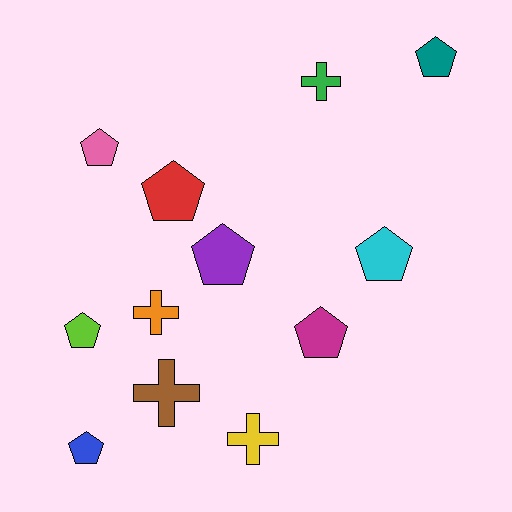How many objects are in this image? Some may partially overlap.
There are 12 objects.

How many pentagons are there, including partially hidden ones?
There are 8 pentagons.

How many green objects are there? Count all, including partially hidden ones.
There is 1 green object.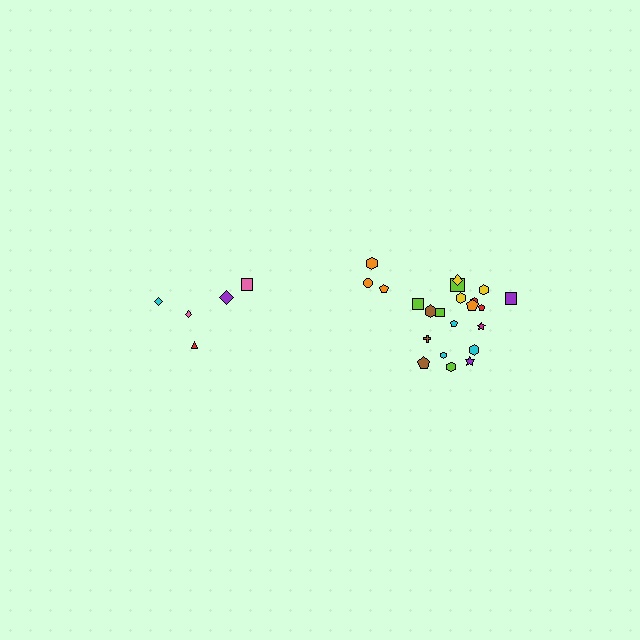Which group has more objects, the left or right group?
The right group.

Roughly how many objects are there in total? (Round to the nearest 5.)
Roughly 25 objects in total.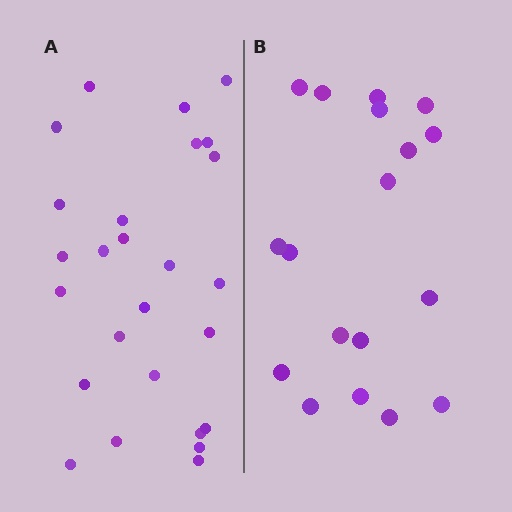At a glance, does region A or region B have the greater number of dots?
Region A (the left region) has more dots.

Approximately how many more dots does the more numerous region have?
Region A has roughly 8 or so more dots than region B.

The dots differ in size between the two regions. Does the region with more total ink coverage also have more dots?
No. Region B has more total ink coverage because its dots are larger, but region A actually contains more individual dots. Total area can be misleading — the number of items is what matters here.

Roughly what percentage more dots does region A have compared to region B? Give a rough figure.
About 45% more.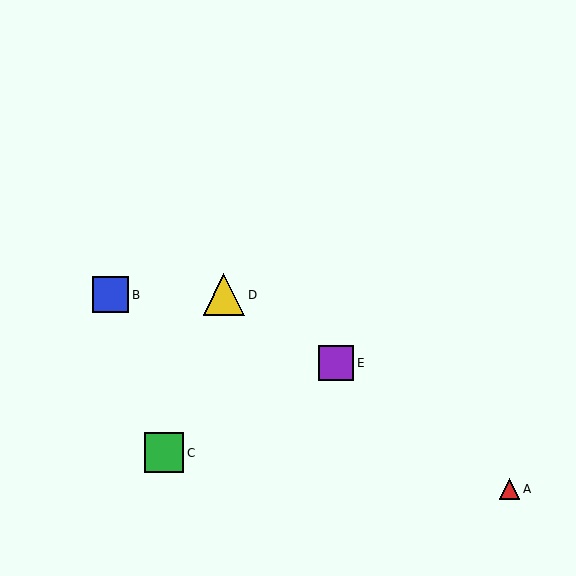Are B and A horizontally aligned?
No, B is at y≈295 and A is at y≈489.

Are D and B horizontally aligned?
Yes, both are at y≈295.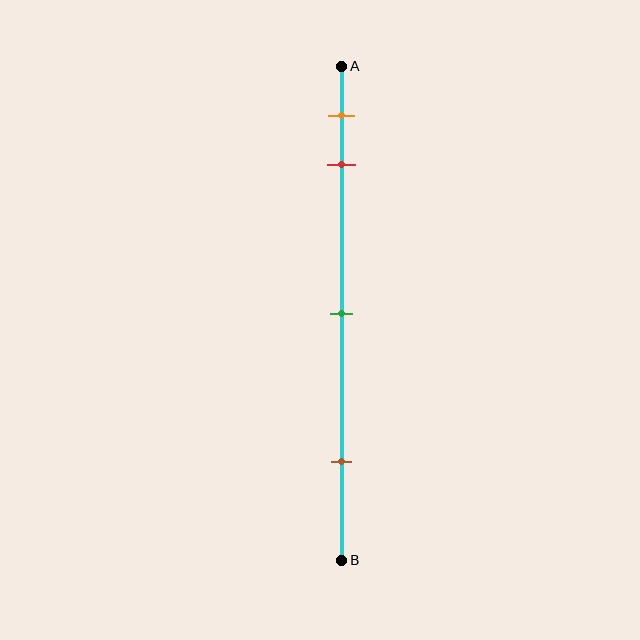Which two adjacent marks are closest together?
The orange and red marks are the closest adjacent pair.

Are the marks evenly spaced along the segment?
No, the marks are not evenly spaced.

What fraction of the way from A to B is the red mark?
The red mark is approximately 20% (0.2) of the way from A to B.